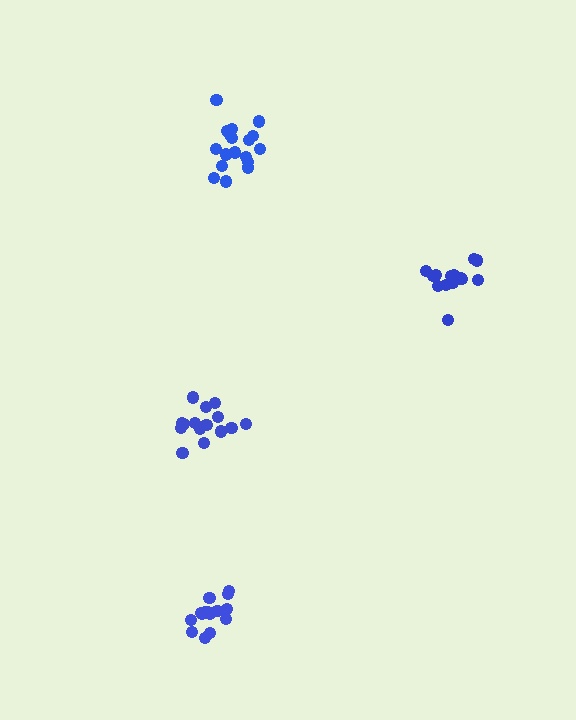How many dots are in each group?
Group 1: 15 dots, Group 2: 16 dots, Group 3: 18 dots, Group 4: 15 dots (64 total).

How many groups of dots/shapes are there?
There are 4 groups.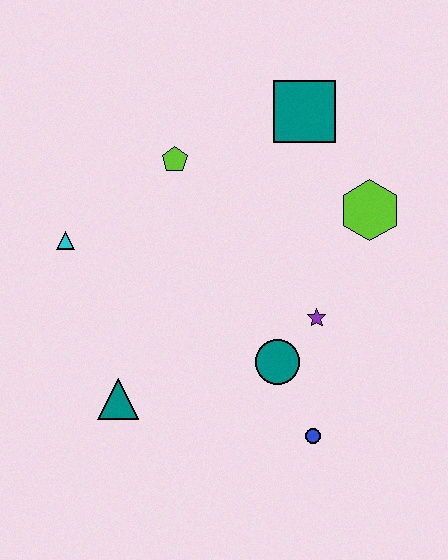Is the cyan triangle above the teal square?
No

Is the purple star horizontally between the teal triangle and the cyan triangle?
No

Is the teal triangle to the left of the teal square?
Yes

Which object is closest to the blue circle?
The teal circle is closest to the blue circle.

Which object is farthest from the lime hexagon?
The teal triangle is farthest from the lime hexagon.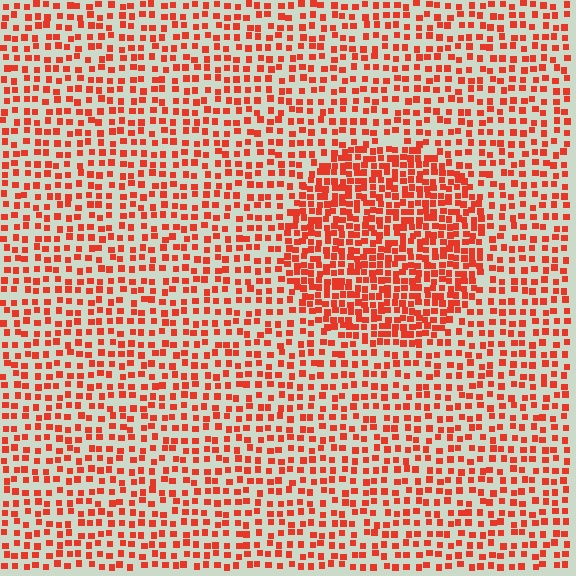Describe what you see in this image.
The image contains small red elements arranged at two different densities. A circle-shaped region is visible where the elements are more densely packed than the surrounding area.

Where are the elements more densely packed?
The elements are more densely packed inside the circle boundary.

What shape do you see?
I see a circle.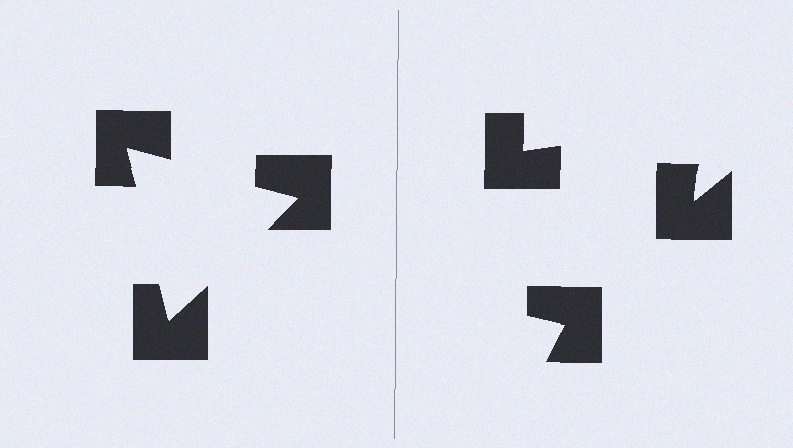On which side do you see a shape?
An illusory triangle appears on the left side. On the right side the wedge cuts are rotated, so no coherent shape forms.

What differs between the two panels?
The notched squares are positioned identically on both sides; only the wedge orientations differ. On the left they align to a triangle; on the right they are misaligned.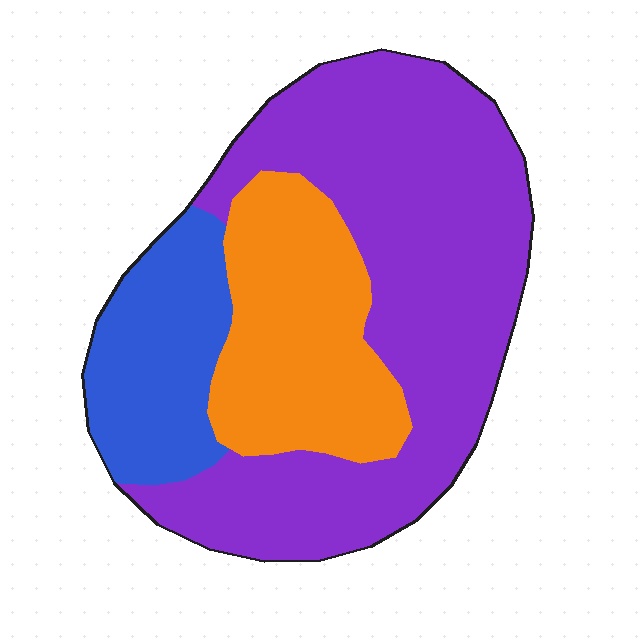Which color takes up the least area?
Blue, at roughly 20%.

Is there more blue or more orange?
Orange.